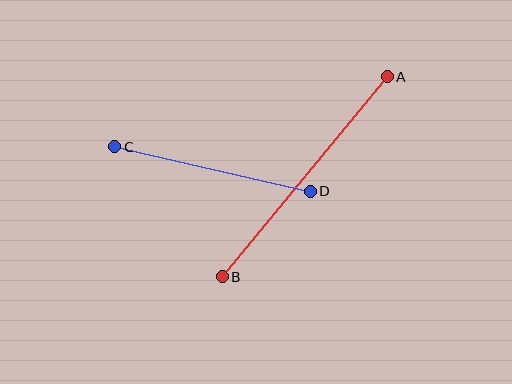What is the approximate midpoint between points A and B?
The midpoint is at approximately (305, 177) pixels.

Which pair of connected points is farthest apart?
Points A and B are farthest apart.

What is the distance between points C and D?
The distance is approximately 201 pixels.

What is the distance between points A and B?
The distance is approximately 259 pixels.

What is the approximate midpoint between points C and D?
The midpoint is at approximately (212, 169) pixels.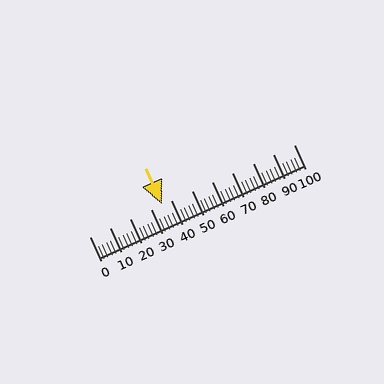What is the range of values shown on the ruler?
The ruler shows values from 0 to 100.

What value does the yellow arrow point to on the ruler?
The yellow arrow points to approximately 36.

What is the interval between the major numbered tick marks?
The major tick marks are spaced 10 units apart.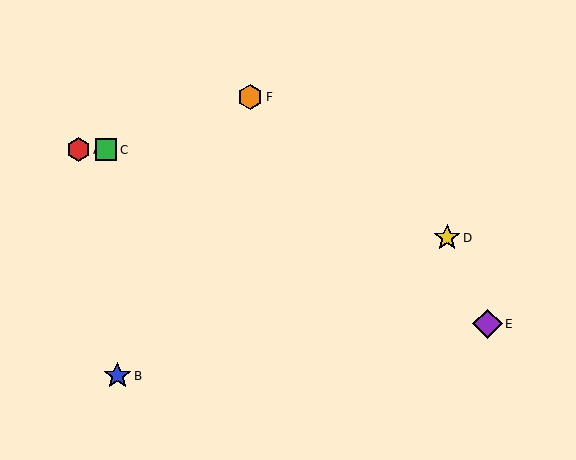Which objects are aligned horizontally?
Objects A, C are aligned horizontally.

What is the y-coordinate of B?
Object B is at y≈376.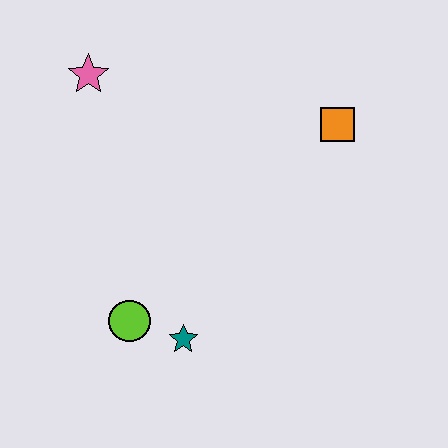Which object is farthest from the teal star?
The pink star is farthest from the teal star.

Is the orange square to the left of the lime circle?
No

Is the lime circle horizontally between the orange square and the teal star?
No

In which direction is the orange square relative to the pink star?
The orange square is to the right of the pink star.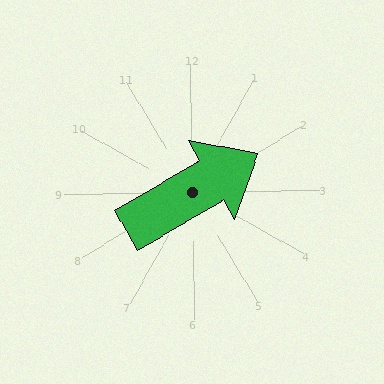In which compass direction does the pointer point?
Northeast.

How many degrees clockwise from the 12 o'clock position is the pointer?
Approximately 60 degrees.